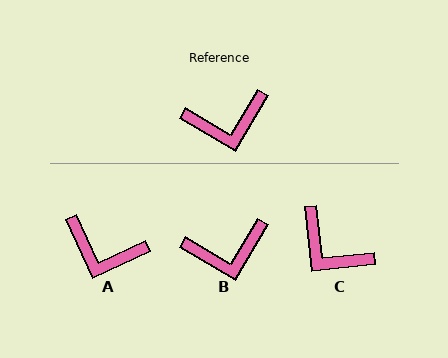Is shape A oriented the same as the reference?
No, it is off by about 35 degrees.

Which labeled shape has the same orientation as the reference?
B.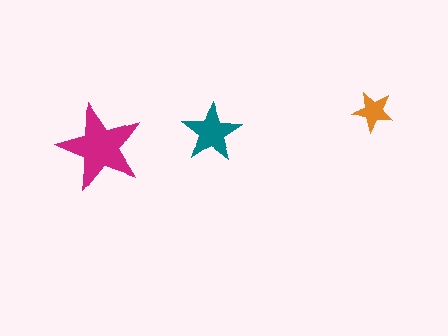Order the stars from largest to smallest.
the magenta one, the teal one, the orange one.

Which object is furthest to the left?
The magenta star is leftmost.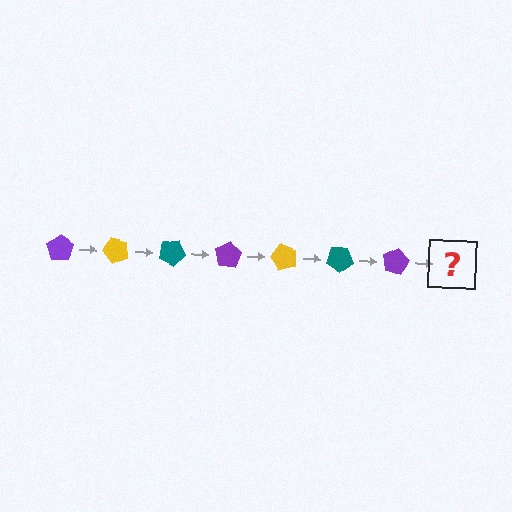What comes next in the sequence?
The next element should be a yellow pentagon, rotated 350 degrees from the start.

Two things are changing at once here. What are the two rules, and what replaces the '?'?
The two rules are that it rotates 50 degrees each step and the color cycles through purple, yellow, and teal. The '?' should be a yellow pentagon, rotated 350 degrees from the start.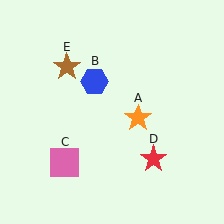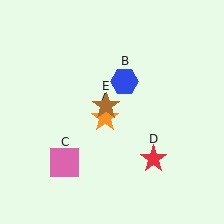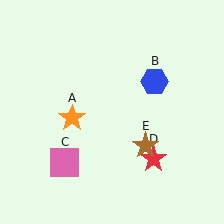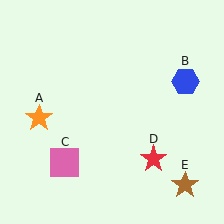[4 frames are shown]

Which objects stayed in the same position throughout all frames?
Pink square (object C) and red star (object D) remained stationary.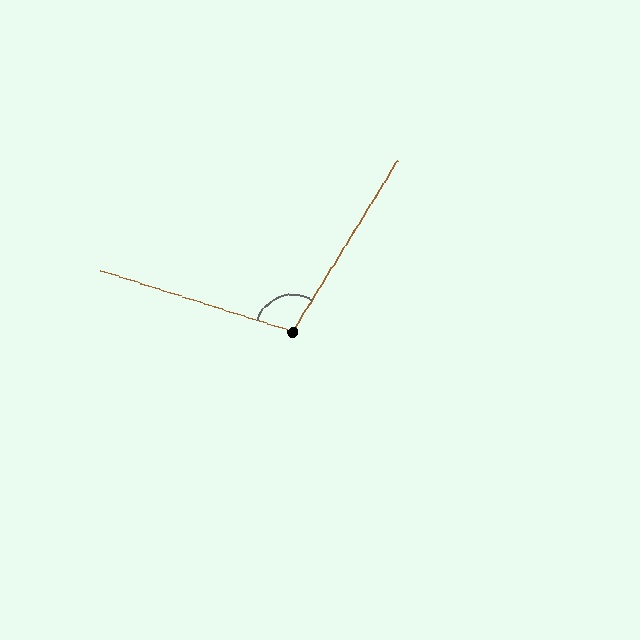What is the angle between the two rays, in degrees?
Approximately 104 degrees.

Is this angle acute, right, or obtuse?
It is obtuse.